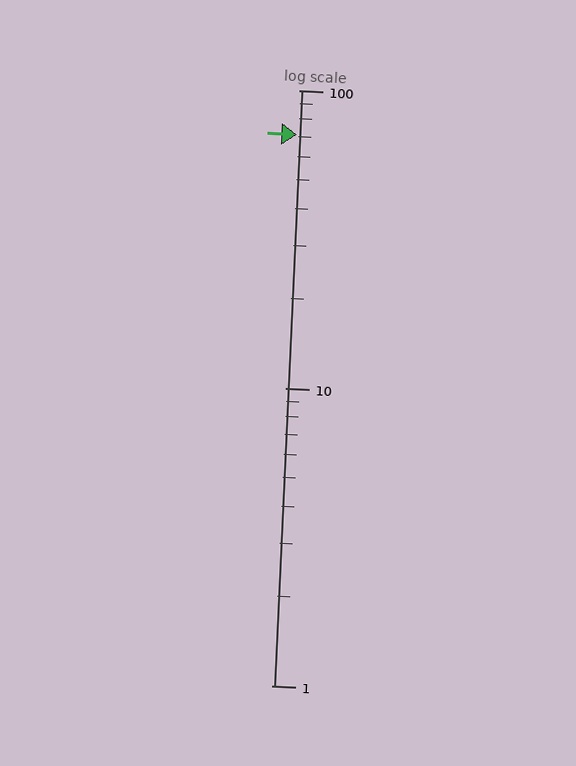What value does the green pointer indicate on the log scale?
The pointer indicates approximately 71.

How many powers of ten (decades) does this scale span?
The scale spans 2 decades, from 1 to 100.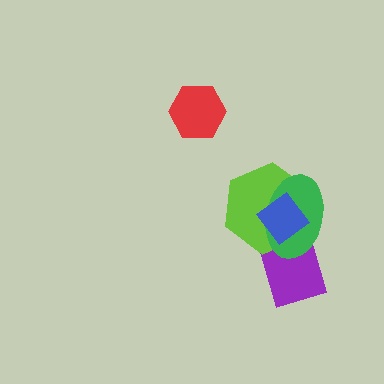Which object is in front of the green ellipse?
The blue diamond is in front of the green ellipse.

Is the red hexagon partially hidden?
No, no other shape covers it.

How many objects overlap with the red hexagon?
0 objects overlap with the red hexagon.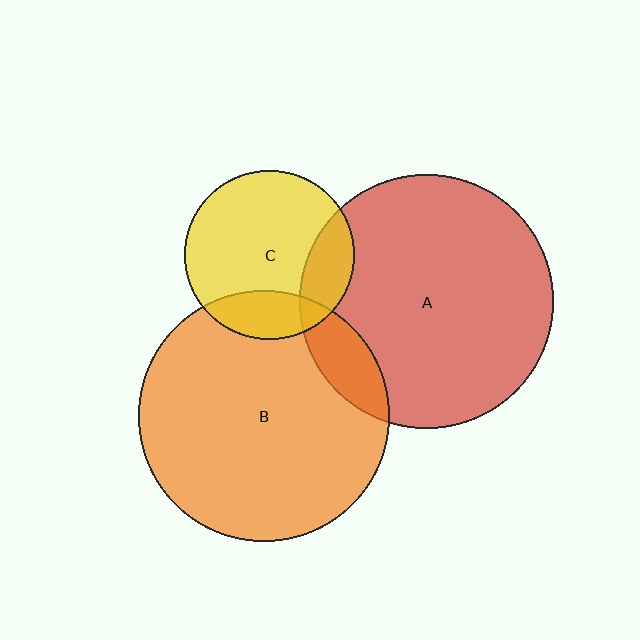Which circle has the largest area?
Circle A (red).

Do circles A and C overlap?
Yes.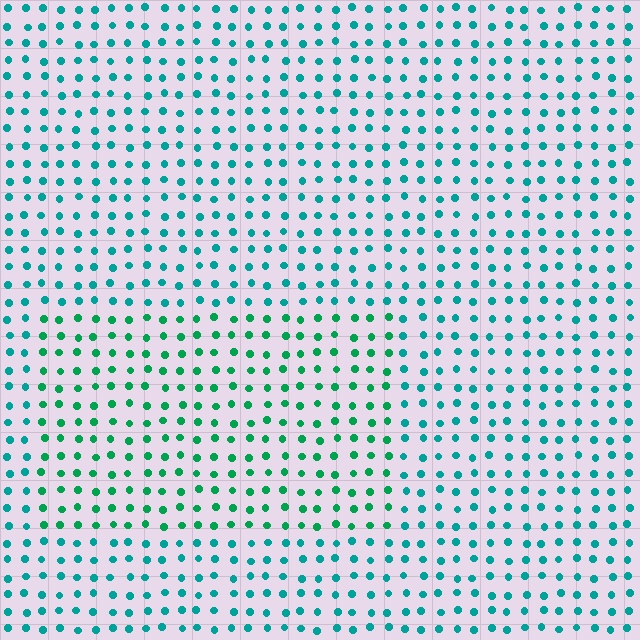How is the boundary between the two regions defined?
The boundary is defined purely by a slight shift in hue (about 27 degrees). Spacing, size, and orientation are identical on both sides.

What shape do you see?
I see a rectangle.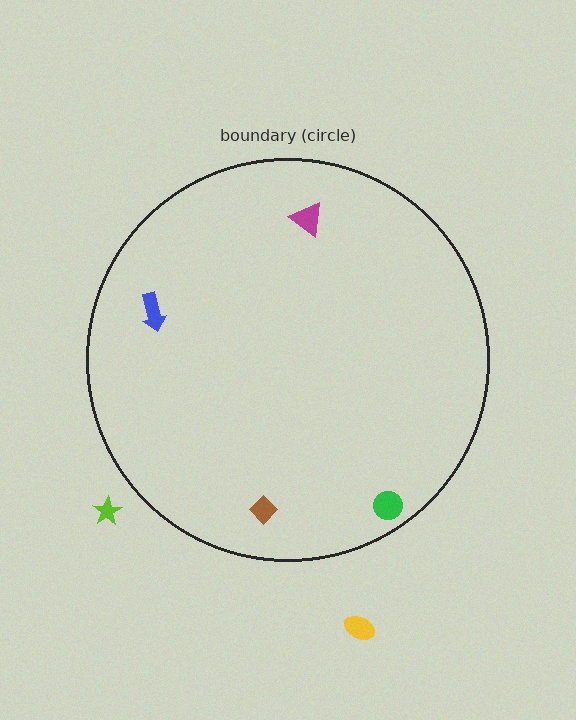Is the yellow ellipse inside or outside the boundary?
Outside.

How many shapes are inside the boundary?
4 inside, 2 outside.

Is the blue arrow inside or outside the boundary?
Inside.